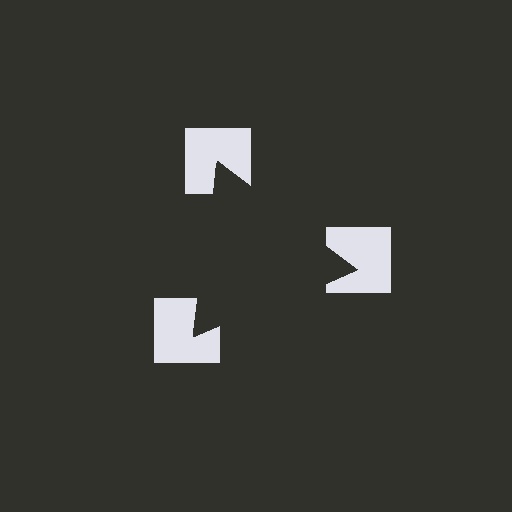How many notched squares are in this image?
There are 3 — one at each vertex of the illusory triangle.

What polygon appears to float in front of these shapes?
An illusory triangle — its edges are inferred from the aligned wedge cuts in the notched squares, not physically drawn.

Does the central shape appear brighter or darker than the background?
It typically appears slightly darker than the background, even though no actual brightness change is drawn.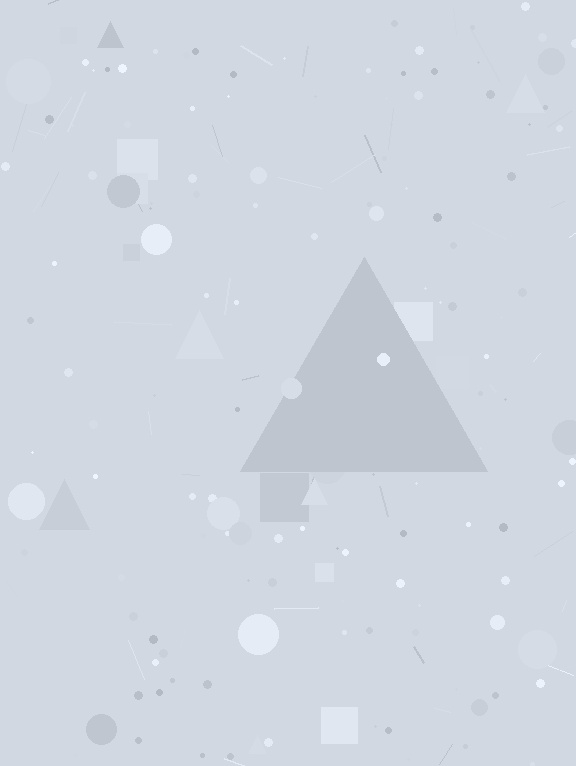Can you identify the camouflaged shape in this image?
The camouflaged shape is a triangle.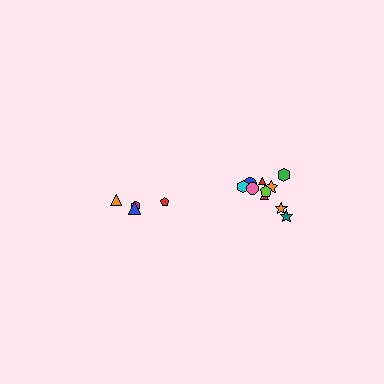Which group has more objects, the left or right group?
The right group.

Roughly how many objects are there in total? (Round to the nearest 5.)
Roughly 15 objects in total.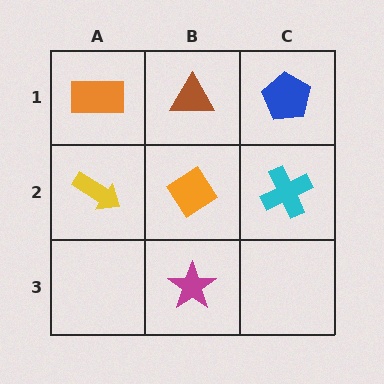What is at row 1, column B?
A brown triangle.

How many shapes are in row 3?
1 shape.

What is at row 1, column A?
An orange rectangle.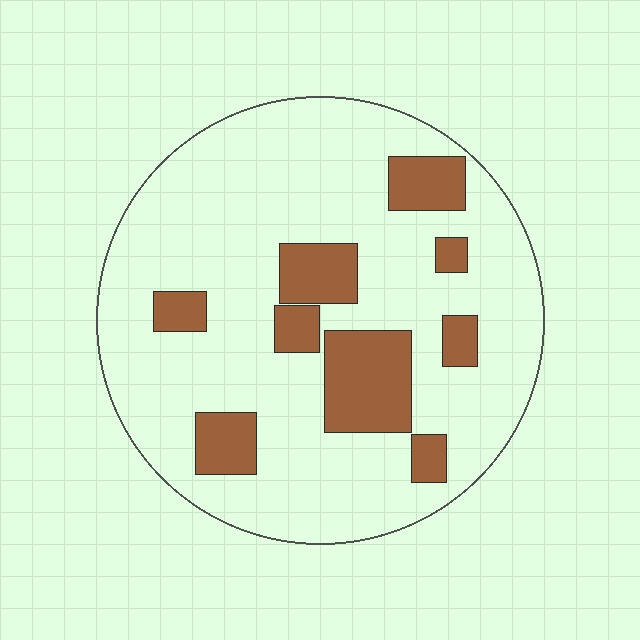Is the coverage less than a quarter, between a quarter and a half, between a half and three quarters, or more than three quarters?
Less than a quarter.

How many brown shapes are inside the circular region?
9.